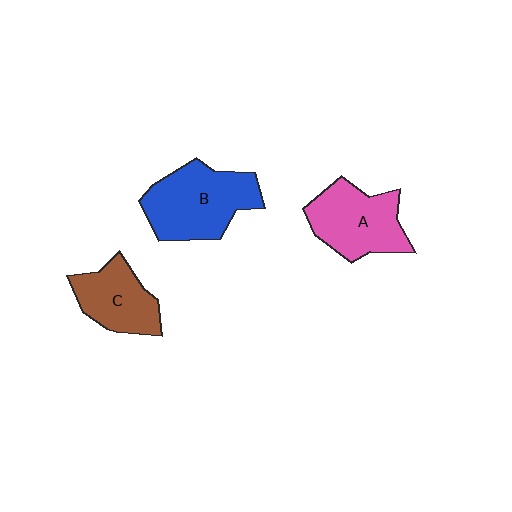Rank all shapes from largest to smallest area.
From largest to smallest: B (blue), A (pink), C (brown).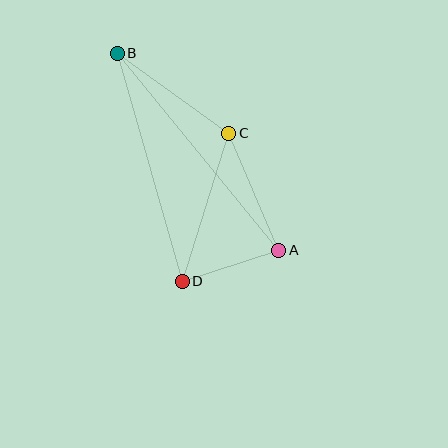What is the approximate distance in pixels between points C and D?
The distance between C and D is approximately 155 pixels.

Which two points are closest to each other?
Points A and D are closest to each other.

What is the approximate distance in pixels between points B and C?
The distance between B and C is approximately 137 pixels.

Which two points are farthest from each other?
Points A and B are farthest from each other.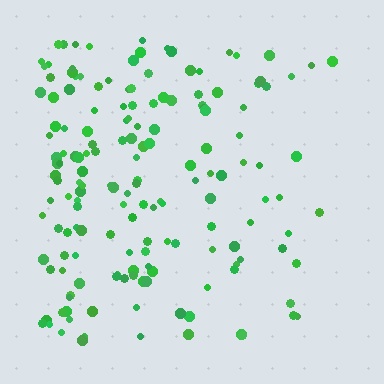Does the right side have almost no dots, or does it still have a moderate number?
Still a moderate number, just noticeably fewer than the left.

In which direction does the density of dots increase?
From right to left, with the left side densest.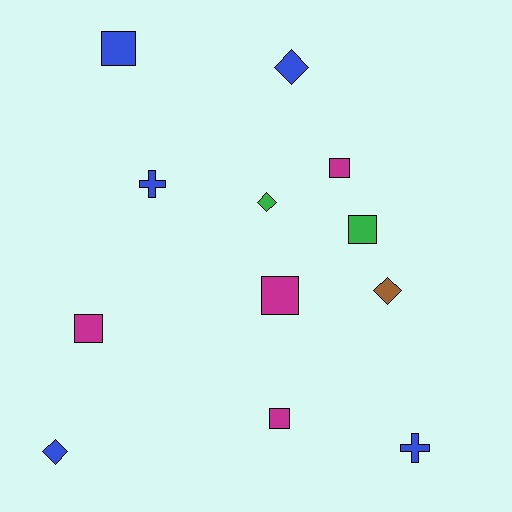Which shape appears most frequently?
Square, with 6 objects.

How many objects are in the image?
There are 12 objects.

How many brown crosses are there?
There are no brown crosses.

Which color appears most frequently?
Blue, with 5 objects.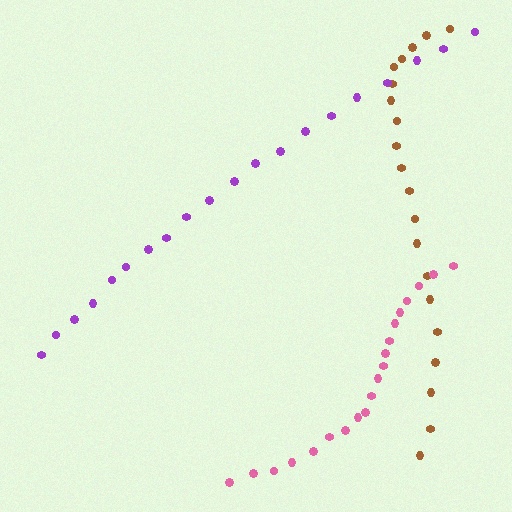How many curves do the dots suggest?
There are 3 distinct paths.